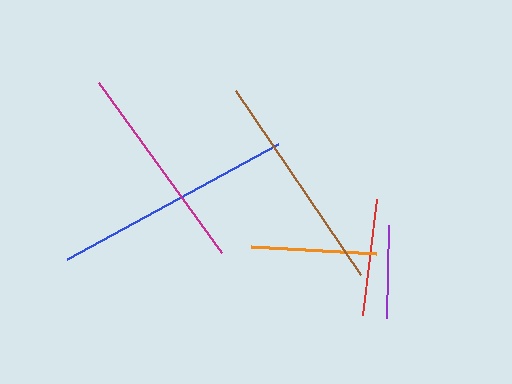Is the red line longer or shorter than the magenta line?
The magenta line is longer than the red line.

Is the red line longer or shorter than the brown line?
The brown line is longer than the red line.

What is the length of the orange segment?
The orange segment is approximately 125 pixels long.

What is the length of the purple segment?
The purple segment is approximately 94 pixels long.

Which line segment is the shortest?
The purple line is the shortest at approximately 94 pixels.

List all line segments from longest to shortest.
From longest to shortest: blue, brown, magenta, orange, red, purple.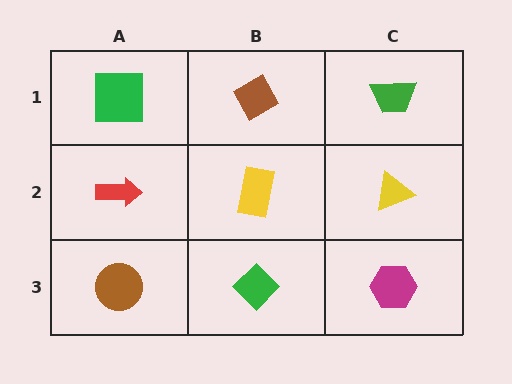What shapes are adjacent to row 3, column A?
A red arrow (row 2, column A), a green diamond (row 3, column B).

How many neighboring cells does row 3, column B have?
3.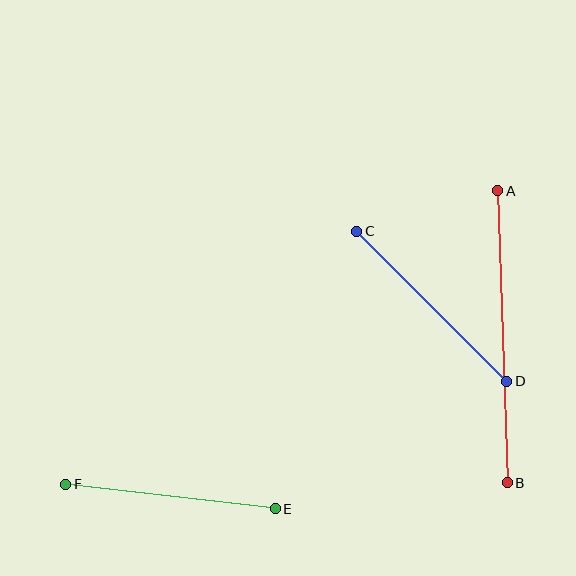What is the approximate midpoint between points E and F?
The midpoint is at approximately (171, 496) pixels.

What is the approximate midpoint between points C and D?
The midpoint is at approximately (432, 306) pixels.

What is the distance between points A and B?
The distance is approximately 293 pixels.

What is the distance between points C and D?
The distance is approximately 212 pixels.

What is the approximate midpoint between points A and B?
The midpoint is at approximately (502, 337) pixels.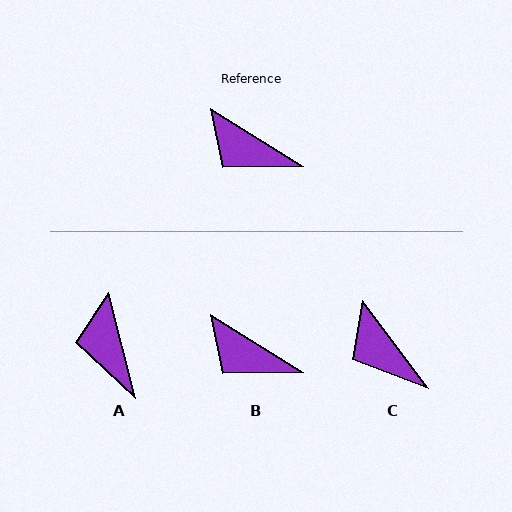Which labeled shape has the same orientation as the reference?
B.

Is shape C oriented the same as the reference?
No, it is off by about 21 degrees.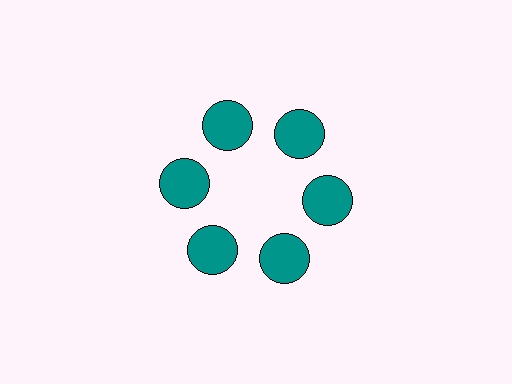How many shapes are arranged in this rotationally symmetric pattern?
There are 6 shapes, arranged in 6 groups of 1.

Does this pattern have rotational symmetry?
Yes, this pattern has 6-fold rotational symmetry. It looks the same after rotating 60 degrees around the center.